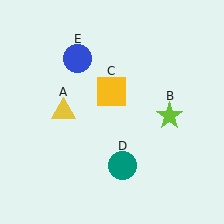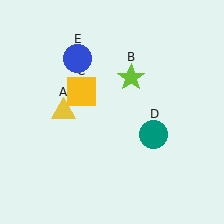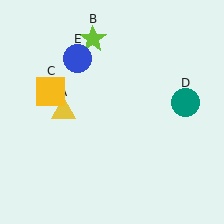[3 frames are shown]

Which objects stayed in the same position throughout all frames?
Yellow triangle (object A) and blue circle (object E) remained stationary.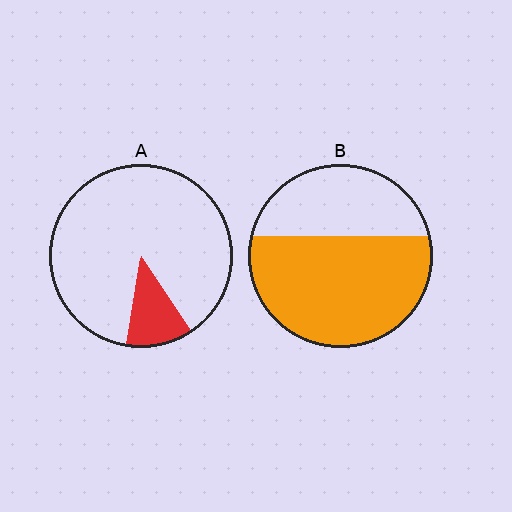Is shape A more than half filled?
No.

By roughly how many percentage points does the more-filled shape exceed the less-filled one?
By roughly 50 percentage points (B over A).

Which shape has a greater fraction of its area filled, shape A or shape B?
Shape B.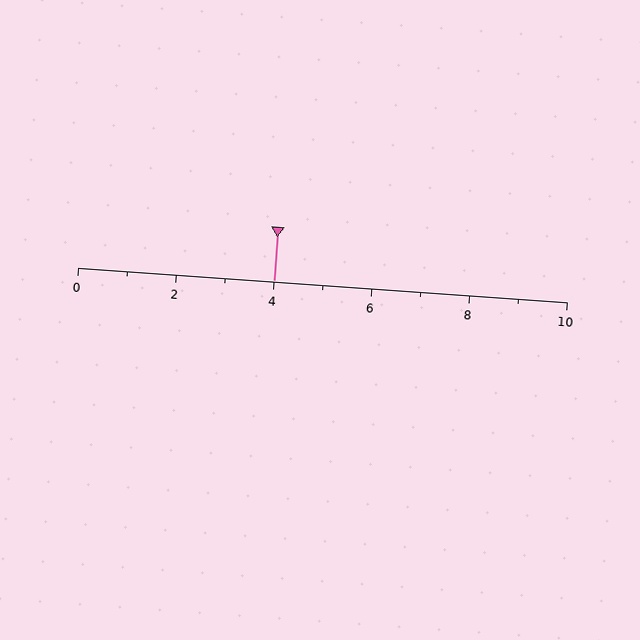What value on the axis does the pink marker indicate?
The marker indicates approximately 4.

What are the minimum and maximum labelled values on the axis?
The axis runs from 0 to 10.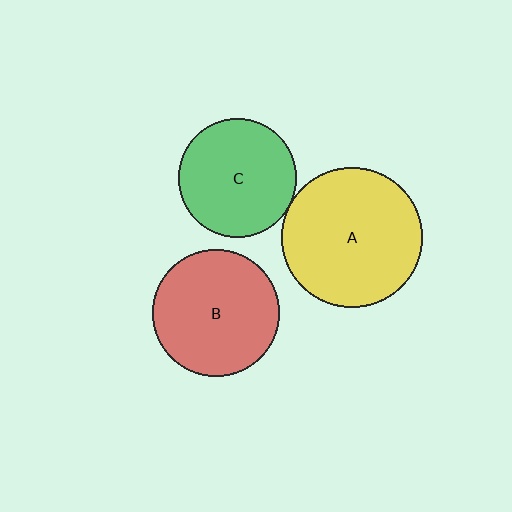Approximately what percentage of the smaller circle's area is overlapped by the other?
Approximately 5%.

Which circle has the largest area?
Circle A (yellow).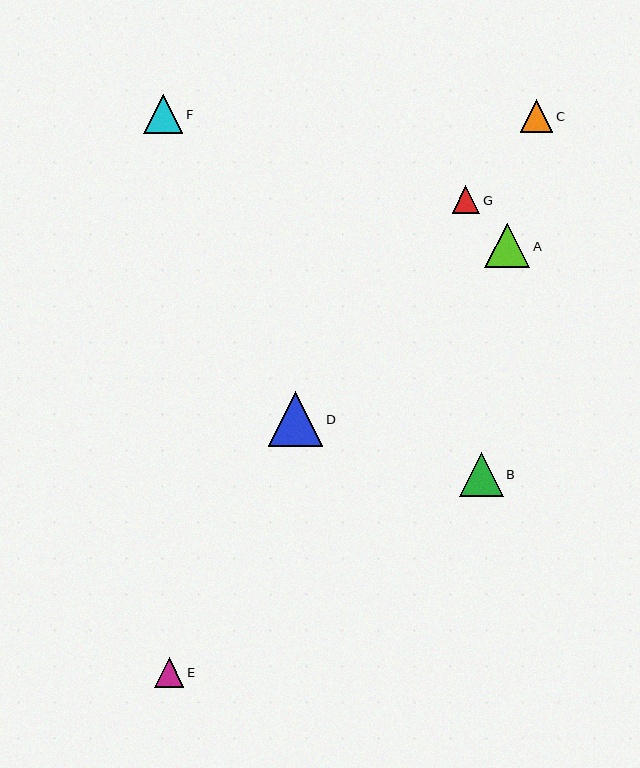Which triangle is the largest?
Triangle D is the largest with a size of approximately 55 pixels.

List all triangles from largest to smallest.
From largest to smallest: D, A, B, F, C, E, G.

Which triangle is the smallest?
Triangle G is the smallest with a size of approximately 27 pixels.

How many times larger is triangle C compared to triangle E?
Triangle C is approximately 1.1 times the size of triangle E.